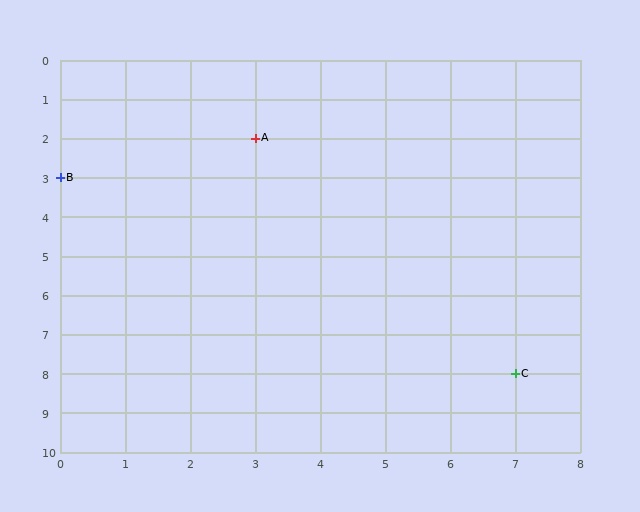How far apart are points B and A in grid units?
Points B and A are 3 columns and 1 row apart (about 3.2 grid units diagonally).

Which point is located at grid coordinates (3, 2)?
Point A is at (3, 2).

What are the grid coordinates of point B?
Point B is at grid coordinates (0, 3).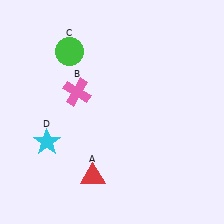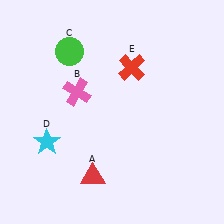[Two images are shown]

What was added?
A red cross (E) was added in Image 2.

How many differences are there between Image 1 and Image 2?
There is 1 difference between the two images.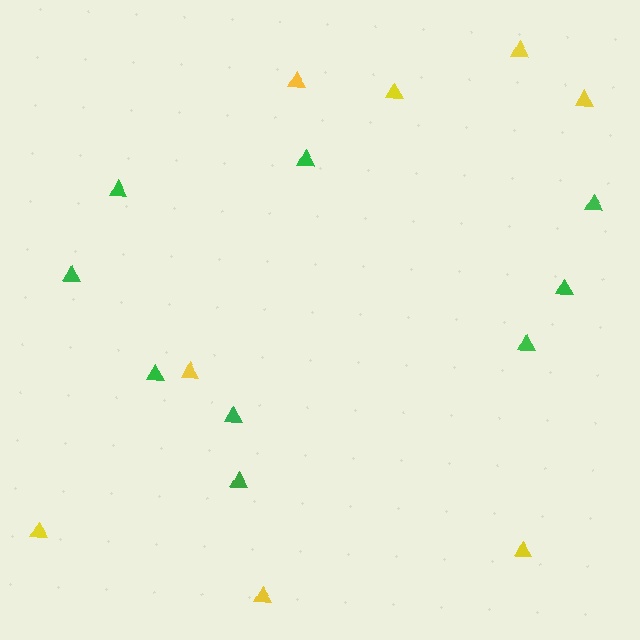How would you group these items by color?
There are 2 groups: one group of yellow triangles (8) and one group of green triangles (9).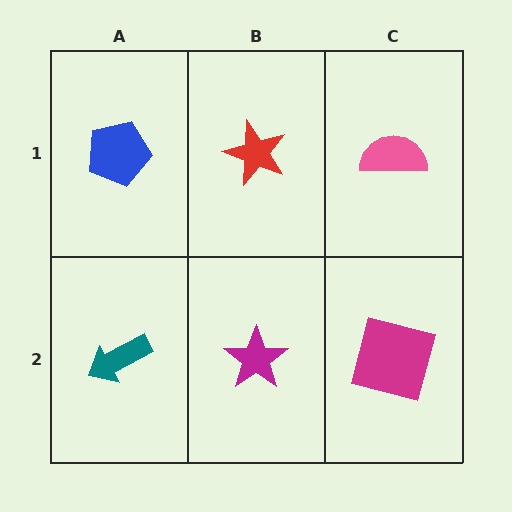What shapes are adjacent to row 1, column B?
A magenta star (row 2, column B), a blue pentagon (row 1, column A), a pink semicircle (row 1, column C).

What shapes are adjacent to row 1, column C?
A magenta square (row 2, column C), a red star (row 1, column B).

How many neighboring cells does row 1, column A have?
2.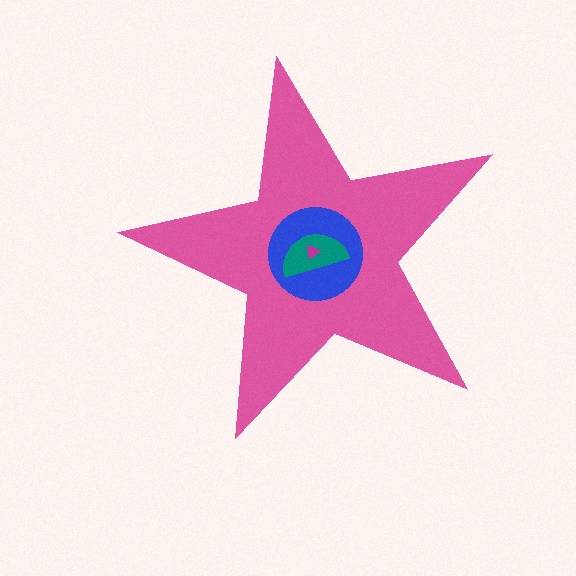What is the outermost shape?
The pink star.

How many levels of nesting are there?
4.